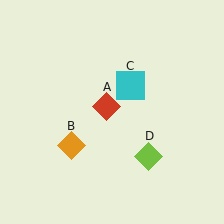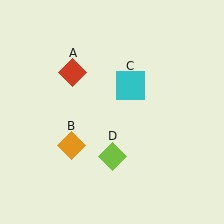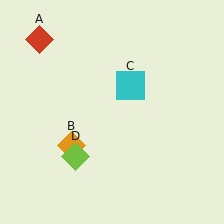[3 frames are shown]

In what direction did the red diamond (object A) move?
The red diamond (object A) moved up and to the left.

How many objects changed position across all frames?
2 objects changed position: red diamond (object A), lime diamond (object D).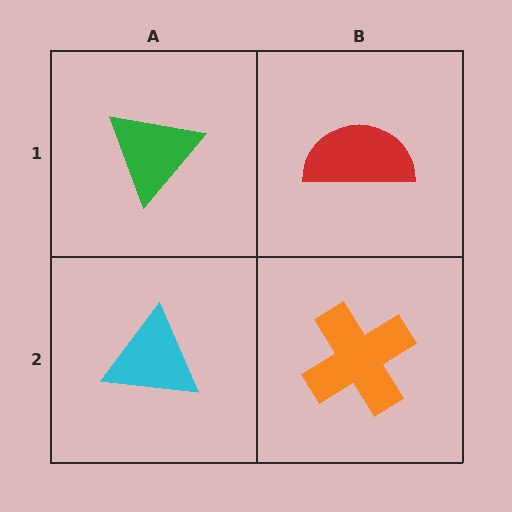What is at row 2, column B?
An orange cross.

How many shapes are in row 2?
2 shapes.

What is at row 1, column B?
A red semicircle.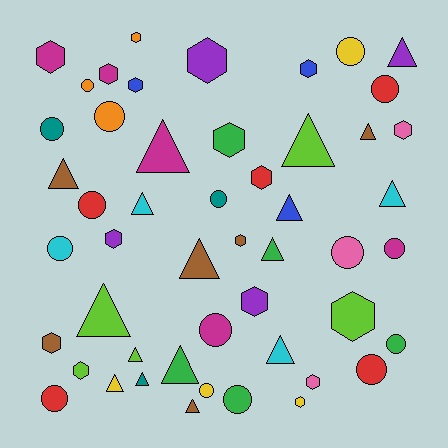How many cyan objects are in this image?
There are 4 cyan objects.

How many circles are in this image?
There are 16 circles.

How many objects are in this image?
There are 50 objects.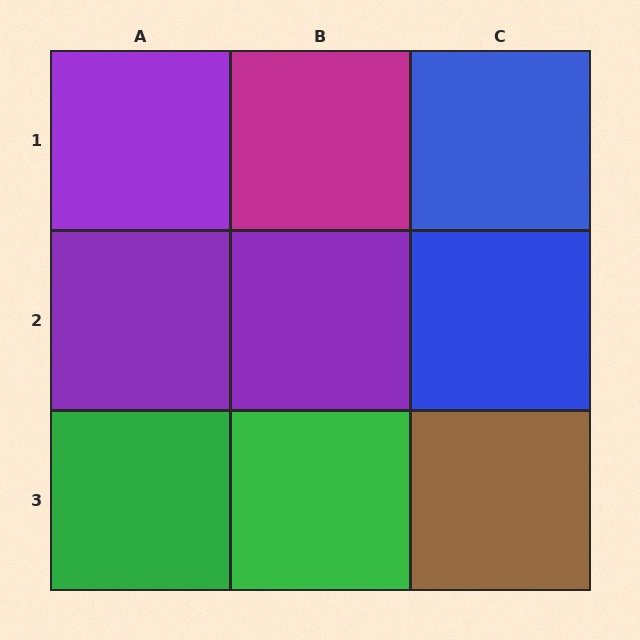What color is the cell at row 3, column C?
Brown.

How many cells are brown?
1 cell is brown.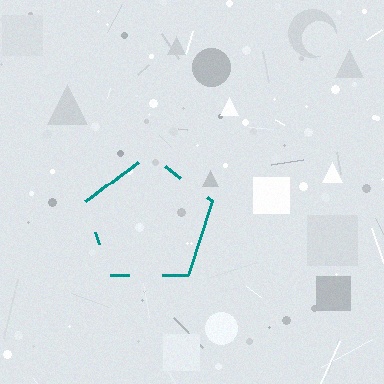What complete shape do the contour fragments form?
The contour fragments form a pentagon.